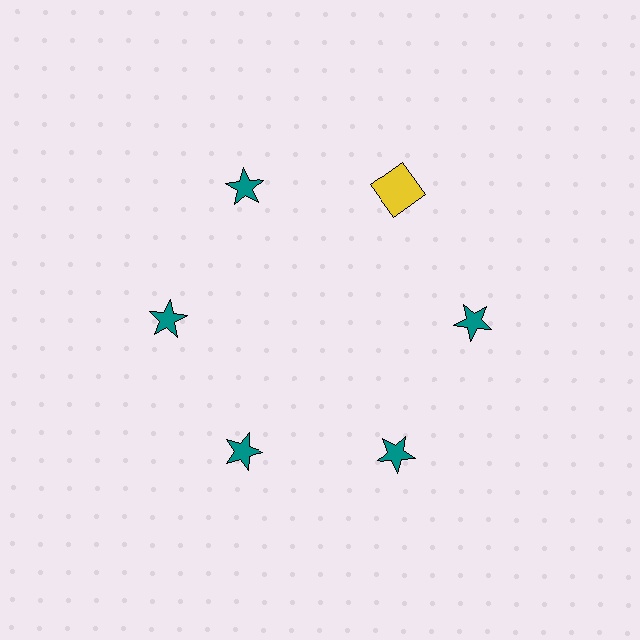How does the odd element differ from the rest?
It differs in both color (yellow instead of teal) and shape (square instead of star).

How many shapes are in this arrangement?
There are 6 shapes arranged in a ring pattern.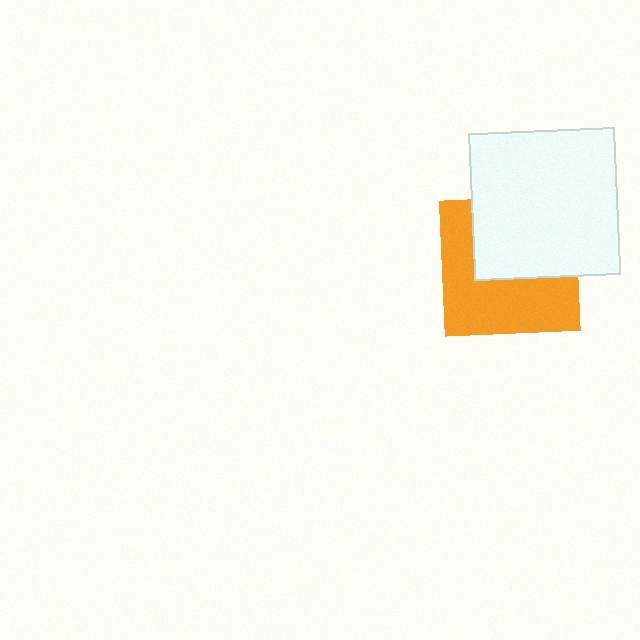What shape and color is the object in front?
The object in front is a white square.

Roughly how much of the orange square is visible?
About half of it is visible (roughly 54%).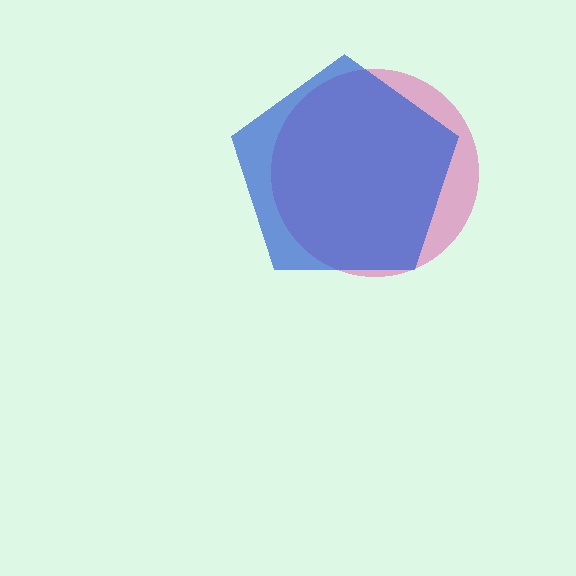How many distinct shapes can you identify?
There are 2 distinct shapes: a pink circle, a blue pentagon.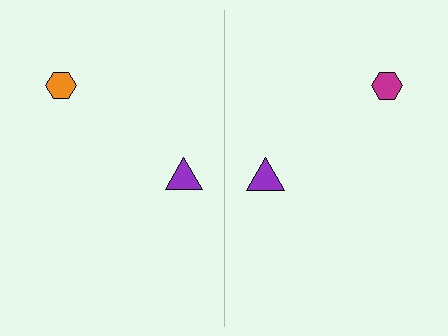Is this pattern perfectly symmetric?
No, the pattern is not perfectly symmetric. The magenta hexagon on the right side breaks the symmetry — its mirror counterpart is orange.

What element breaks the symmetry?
The magenta hexagon on the right side breaks the symmetry — its mirror counterpart is orange.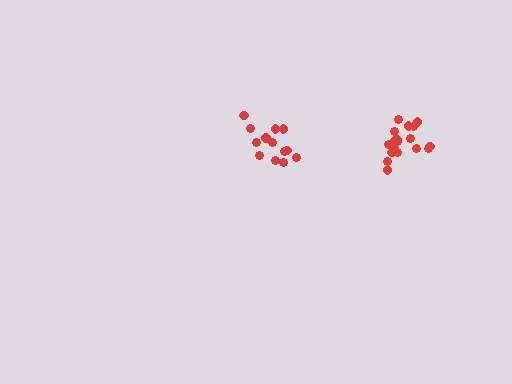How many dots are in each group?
Group 1: 13 dots, Group 2: 19 dots (32 total).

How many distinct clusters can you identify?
There are 2 distinct clusters.